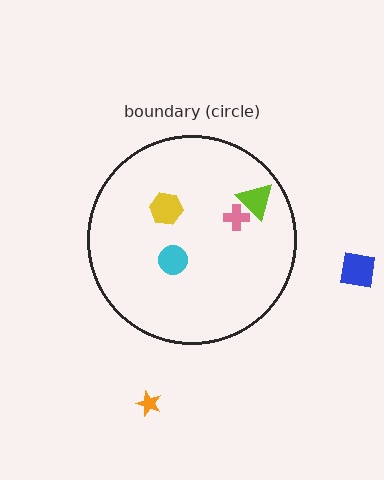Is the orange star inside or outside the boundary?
Outside.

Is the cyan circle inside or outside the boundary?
Inside.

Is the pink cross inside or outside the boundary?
Inside.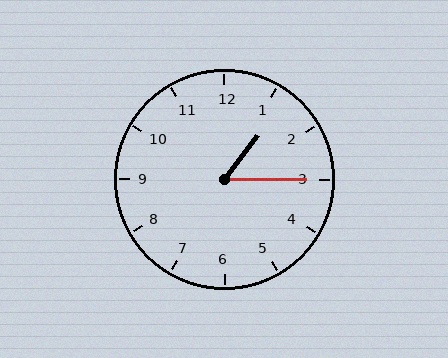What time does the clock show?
1:15.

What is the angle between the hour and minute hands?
Approximately 52 degrees.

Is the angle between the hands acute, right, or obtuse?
It is acute.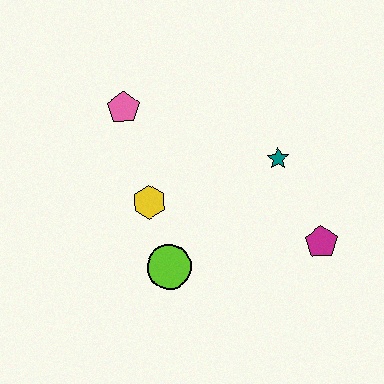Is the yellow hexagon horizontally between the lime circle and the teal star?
No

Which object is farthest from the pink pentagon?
The magenta pentagon is farthest from the pink pentagon.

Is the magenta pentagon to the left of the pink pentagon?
No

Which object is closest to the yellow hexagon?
The lime circle is closest to the yellow hexagon.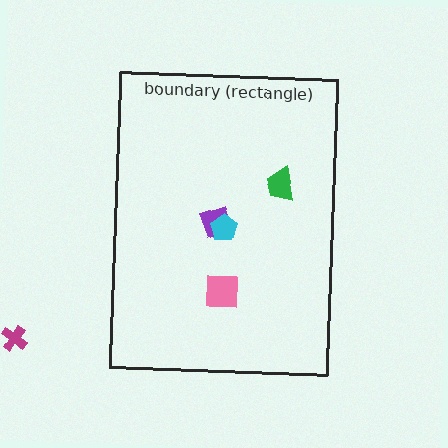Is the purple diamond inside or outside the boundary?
Inside.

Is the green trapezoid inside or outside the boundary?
Inside.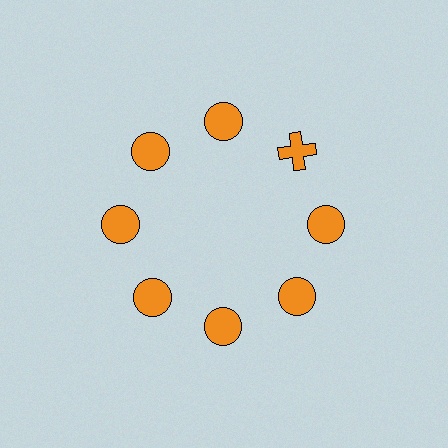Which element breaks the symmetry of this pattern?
The orange cross at roughly the 2 o'clock position breaks the symmetry. All other shapes are orange circles.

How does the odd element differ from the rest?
It has a different shape: cross instead of circle.